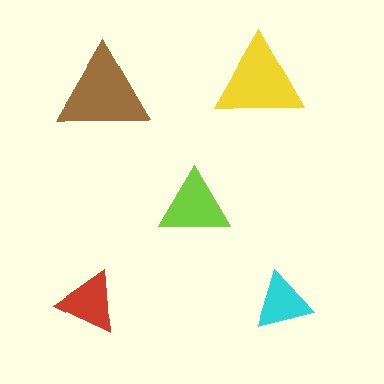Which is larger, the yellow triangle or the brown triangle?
The brown one.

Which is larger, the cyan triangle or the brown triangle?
The brown one.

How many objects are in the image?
There are 5 objects in the image.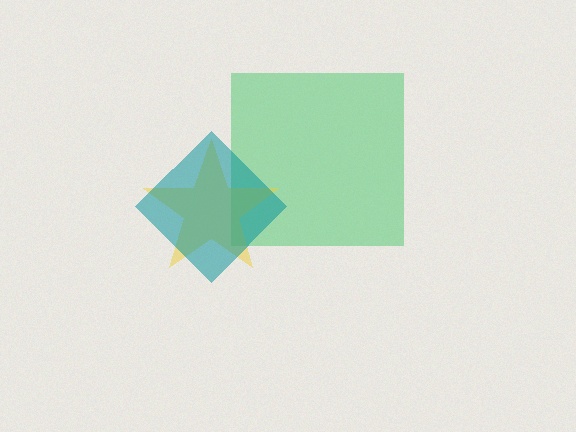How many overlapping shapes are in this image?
There are 3 overlapping shapes in the image.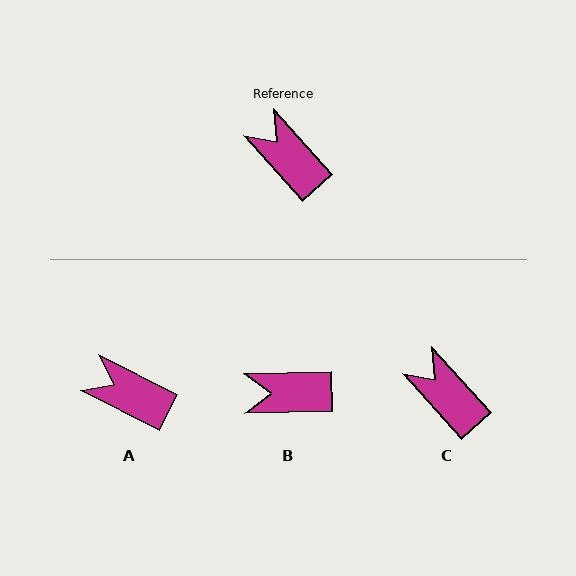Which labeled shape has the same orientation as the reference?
C.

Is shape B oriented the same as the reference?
No, it is off by about 49 degrees.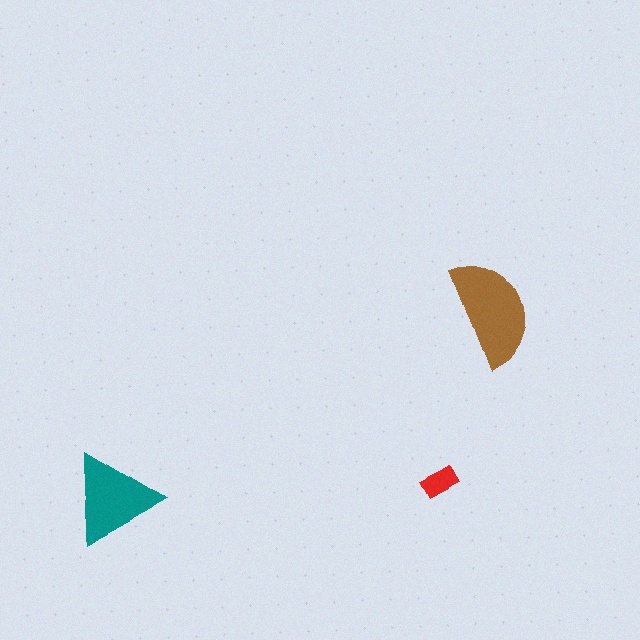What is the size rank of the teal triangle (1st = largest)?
2nd.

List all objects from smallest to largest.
The red rectangle, the teal triangle, the brown semicircle.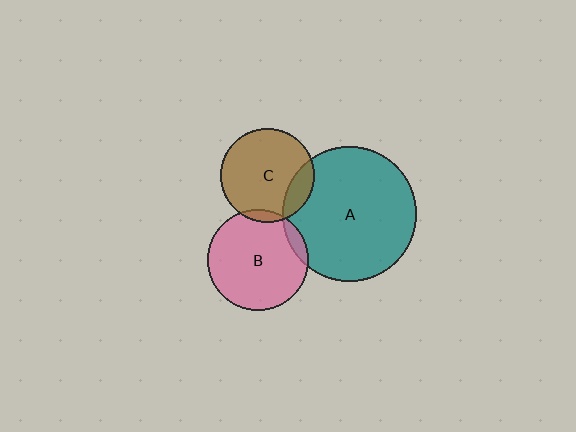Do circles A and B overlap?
Yes.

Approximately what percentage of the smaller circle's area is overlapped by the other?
Approximately 5%.